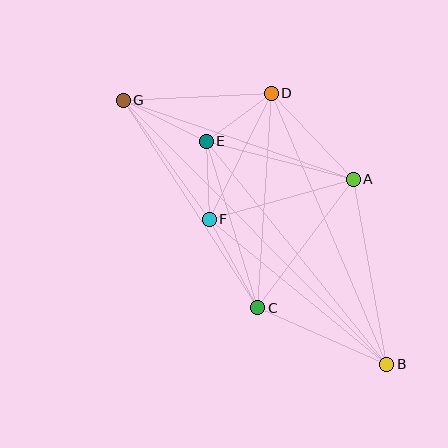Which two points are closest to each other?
Points E and F are closest to each other.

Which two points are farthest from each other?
Points B and G are farthest from each other.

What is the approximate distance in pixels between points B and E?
The distance between B and E is approximately 287 pixels.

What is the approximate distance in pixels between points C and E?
The distance between C and E is approximately 174 pixels.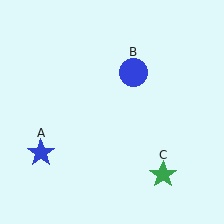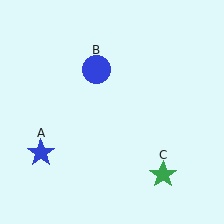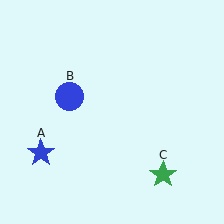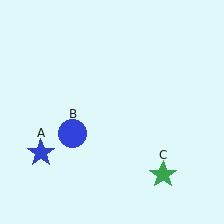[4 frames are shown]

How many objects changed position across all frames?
1 object changed position: blue circle (object B).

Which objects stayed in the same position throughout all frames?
Blue star (object A) and green star (object C) remained stationary.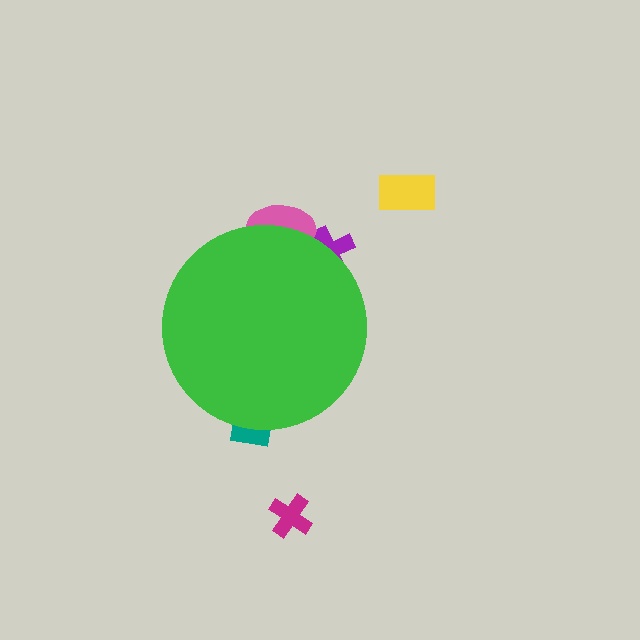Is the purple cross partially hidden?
Yes, the purple cross is partially hidden behind the green circle.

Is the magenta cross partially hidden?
No, the magenta cross is fully visible.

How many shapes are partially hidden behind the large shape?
3 shapes are partially hidden.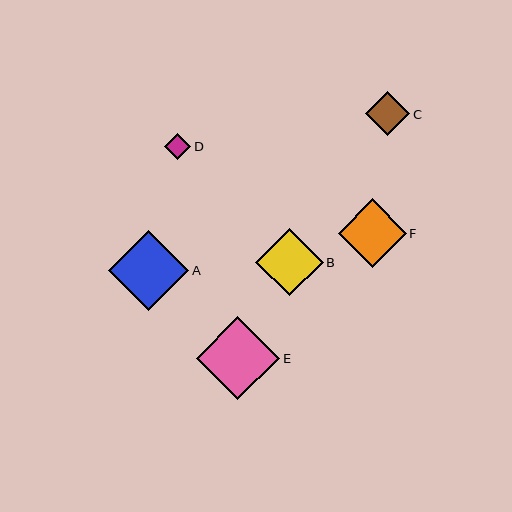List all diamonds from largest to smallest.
From largest to smallest: E, A, F, B, C, D.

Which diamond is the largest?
Diamond E is the largest with a size of approximately 83 pixels.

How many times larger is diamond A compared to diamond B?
Diamond A is approximately 1.2 times the size of diamond B.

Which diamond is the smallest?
Diamond D is the smallest with a size of approximately 26 pixels.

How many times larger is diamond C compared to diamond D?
Diamond C is approximately 1.7 times the size of diamond D.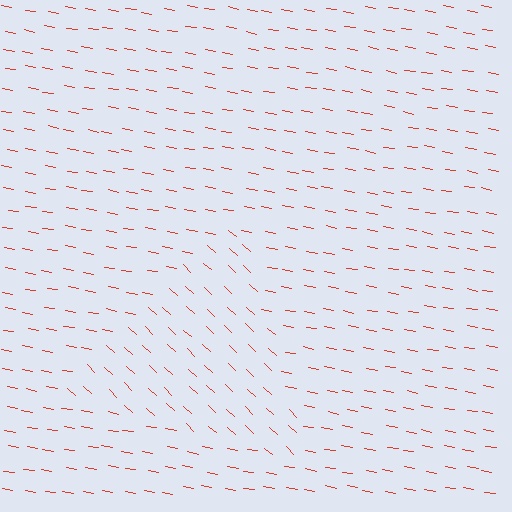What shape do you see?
I see a triangle.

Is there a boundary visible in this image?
Yes, there is a texture boundary formed by a change in line orientation.